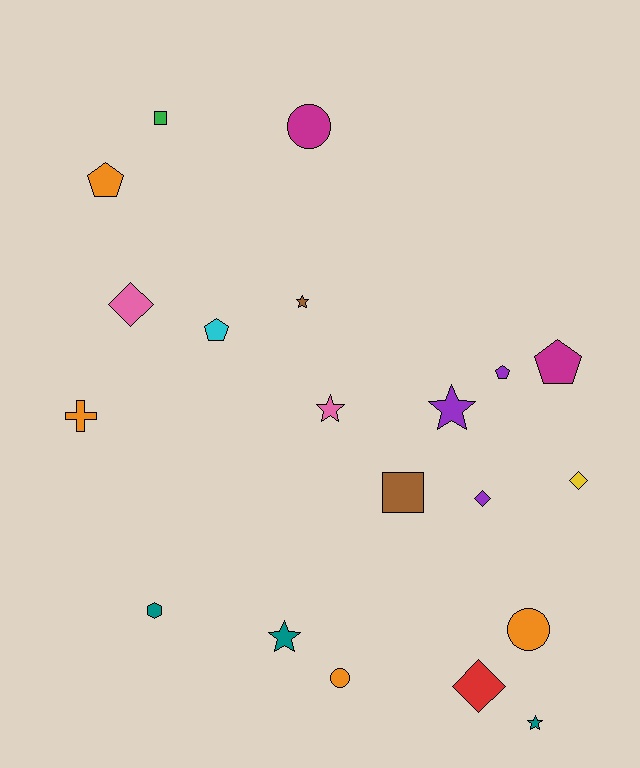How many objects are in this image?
There are 20 objects.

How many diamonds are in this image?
There are 4 diamonds.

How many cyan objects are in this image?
There is 1 cyan object.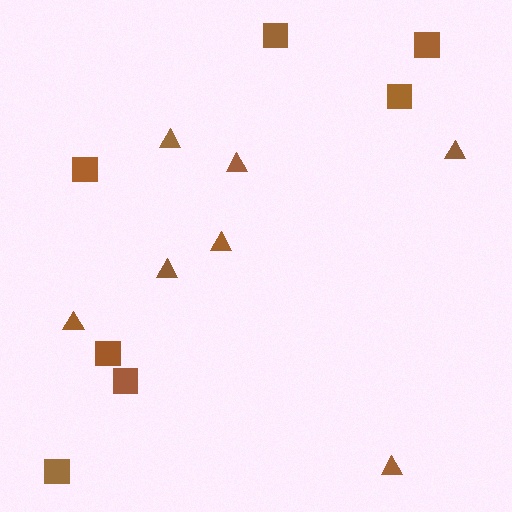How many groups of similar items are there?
There are 2 groups: one group of triangles (7) and one group of squares (7).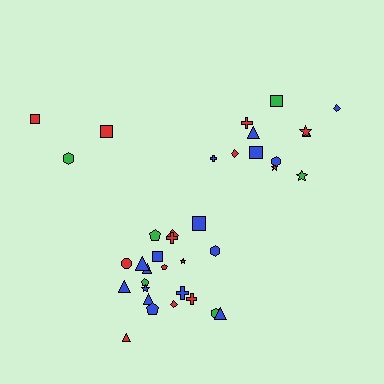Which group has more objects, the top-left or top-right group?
The top-right group.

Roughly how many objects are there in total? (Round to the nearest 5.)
Roughly 35 objects in total.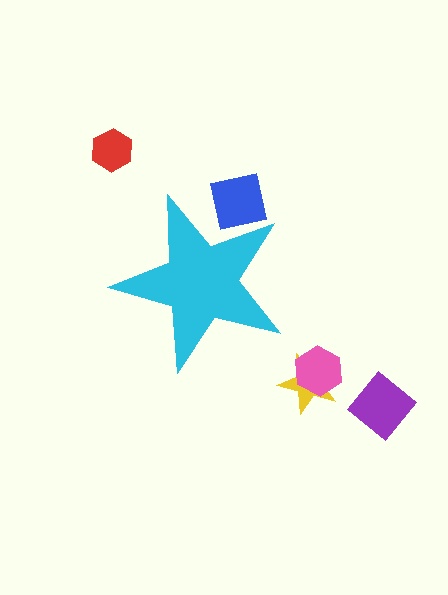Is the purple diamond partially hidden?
No, the purple diamond is fully visible.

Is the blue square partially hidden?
Yes, the blue square is partially hidden behind the cyan star.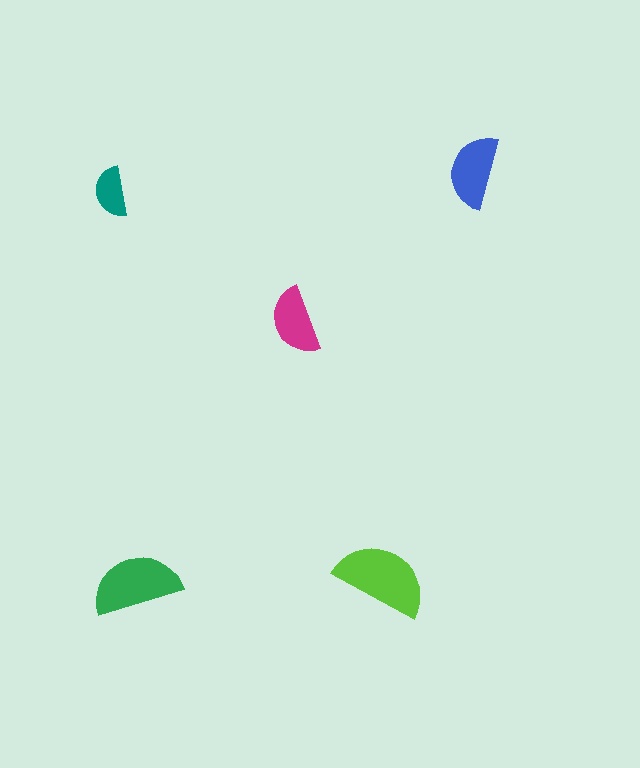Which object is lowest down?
The green semicircle is bottommost.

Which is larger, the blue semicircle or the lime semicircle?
The lime one.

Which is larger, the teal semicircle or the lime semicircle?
The lime one.